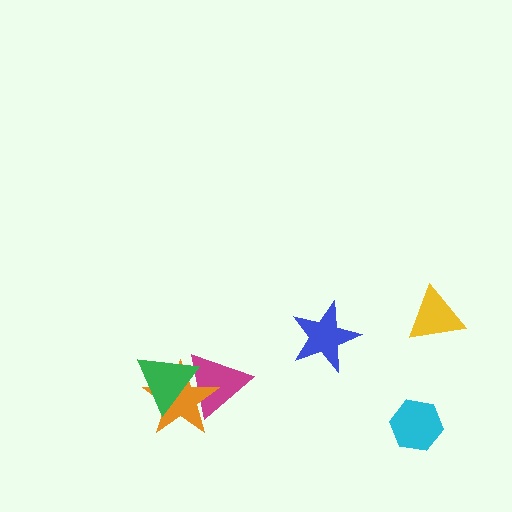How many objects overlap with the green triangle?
2 objects overlap with the green triangle.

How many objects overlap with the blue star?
0 objects overlap with the blue star.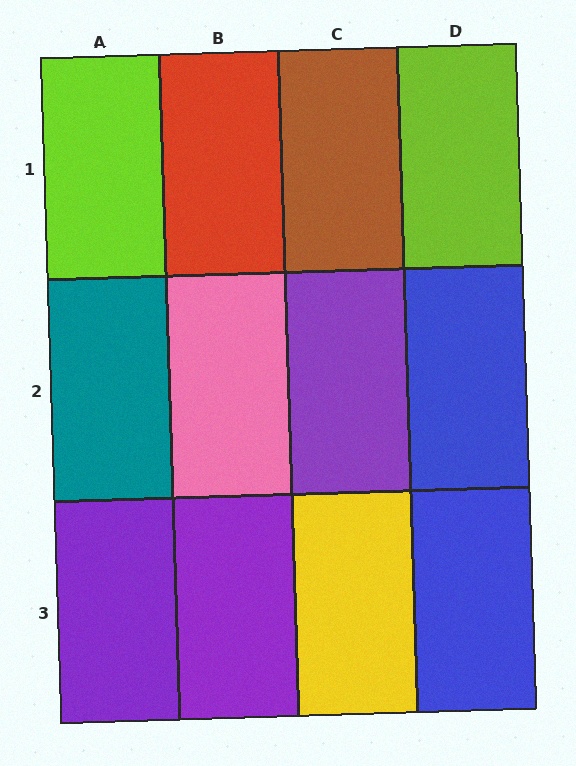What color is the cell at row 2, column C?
Purple.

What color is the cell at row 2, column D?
Blue.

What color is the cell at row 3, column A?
Purple.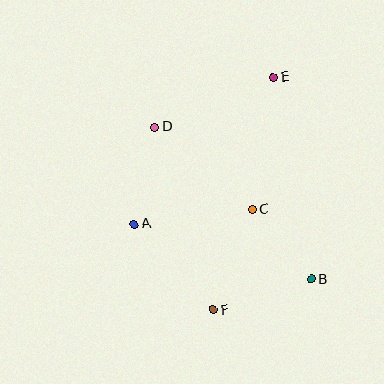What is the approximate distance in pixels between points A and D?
The distance between A and D is approximately 99 pixels.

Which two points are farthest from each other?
Points E and F are farthest from each other.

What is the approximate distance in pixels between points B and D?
The distance between B and D is approximately 219 pixels.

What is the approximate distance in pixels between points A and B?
The distance between A and B is approximately 186 pixels.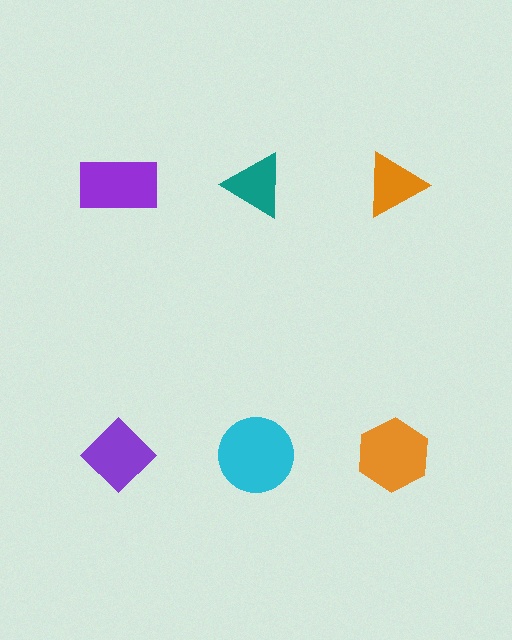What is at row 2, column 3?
An orange hexagon.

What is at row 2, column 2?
A cyan circle.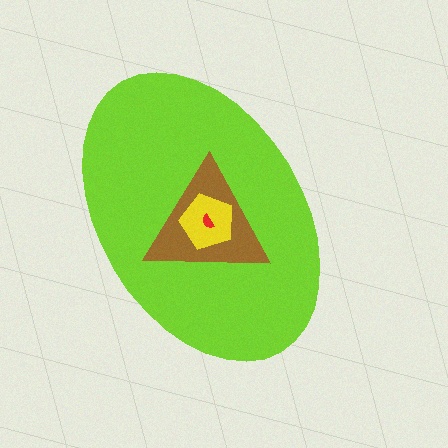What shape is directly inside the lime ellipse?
The brown triangle.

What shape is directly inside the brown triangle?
The yellow pentagon.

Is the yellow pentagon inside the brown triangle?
Yes.